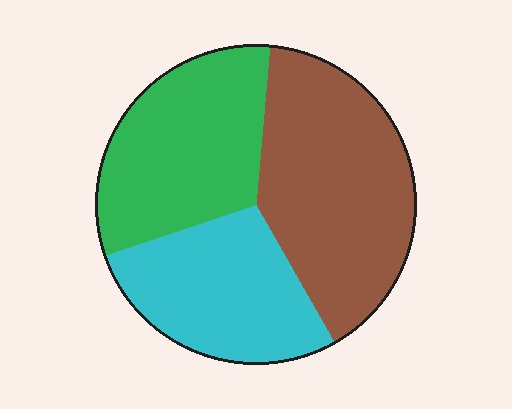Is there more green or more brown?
Brown.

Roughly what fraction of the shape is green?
Green covers around 30% of the shape.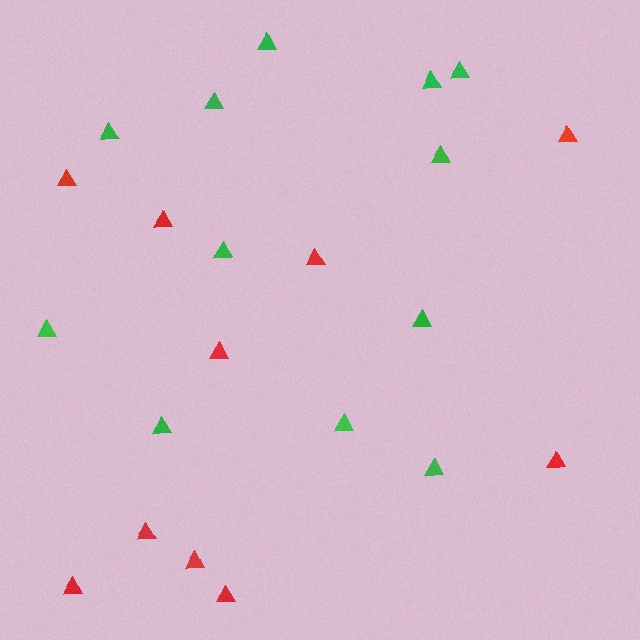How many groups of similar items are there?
There are 2 groups: one group of red triangles (10) and one group of green triangles (12).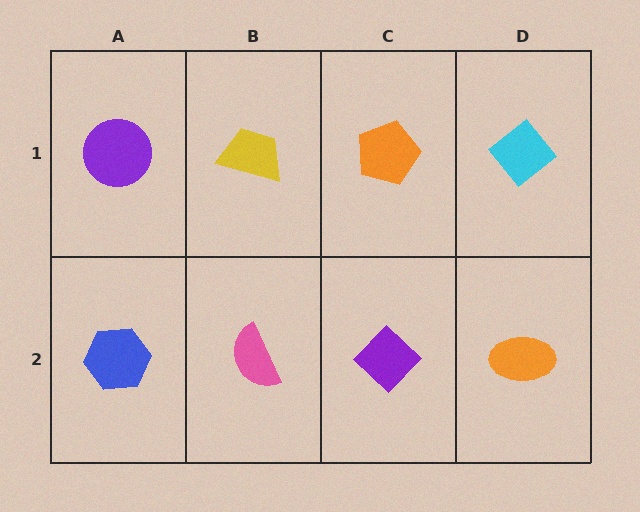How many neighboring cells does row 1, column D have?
2.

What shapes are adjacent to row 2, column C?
An orange pentagon (row 1, column C), a pink semicircle (row 2, column B), an orange ellipse (row 2, column D).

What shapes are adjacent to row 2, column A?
A purple circle (row 1, column A), a pink semicircle (row 2, column B).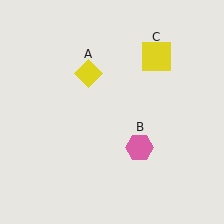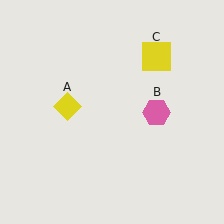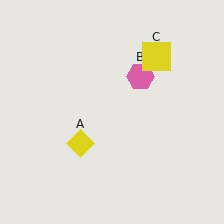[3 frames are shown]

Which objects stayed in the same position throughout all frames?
Yellow square (object C) remained stationary.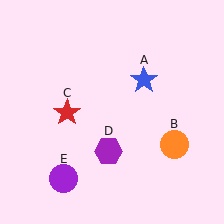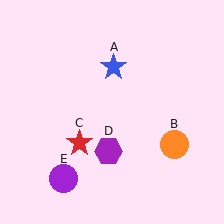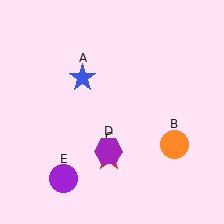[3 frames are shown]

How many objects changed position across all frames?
2 objects changed position: blue star (object A), red star (object C).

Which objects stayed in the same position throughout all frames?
Orange circle (object B) and purple hexagon (object D) and purple circle (object E) remained stationary.